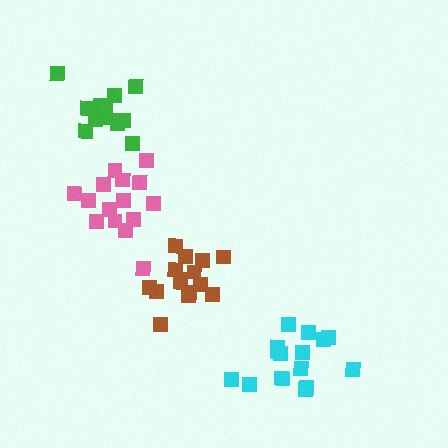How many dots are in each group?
Group 1: 14 dots, Group 2: 15 dots, Group 3: 15 dots, Group 4: 16 dots (60 total).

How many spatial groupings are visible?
There are 4 spatial groupings.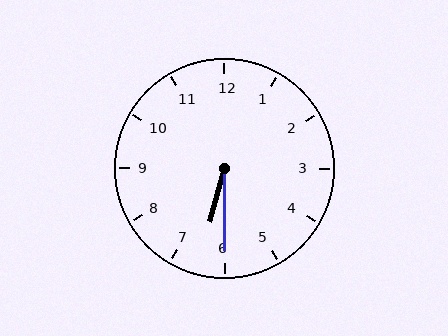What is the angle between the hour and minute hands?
Approximately 15 degrees.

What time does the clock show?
6:30.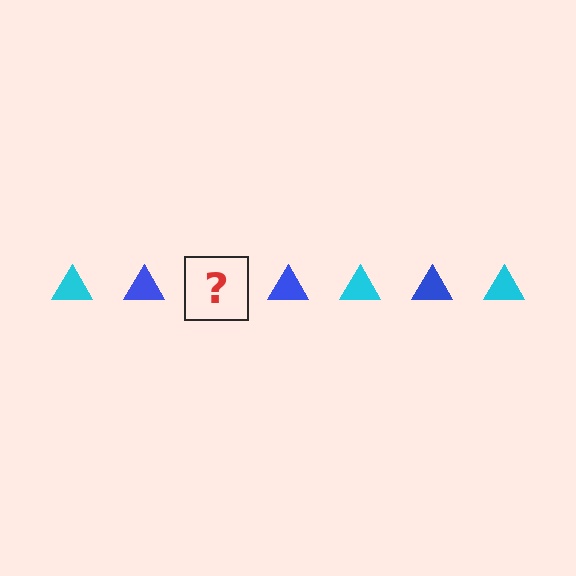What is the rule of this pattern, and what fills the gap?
The rule is that the pattern cycles through cyan, blue triangles. The gap should be filled with a cyan triangle.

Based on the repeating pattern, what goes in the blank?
The blank should be a cyan triangle.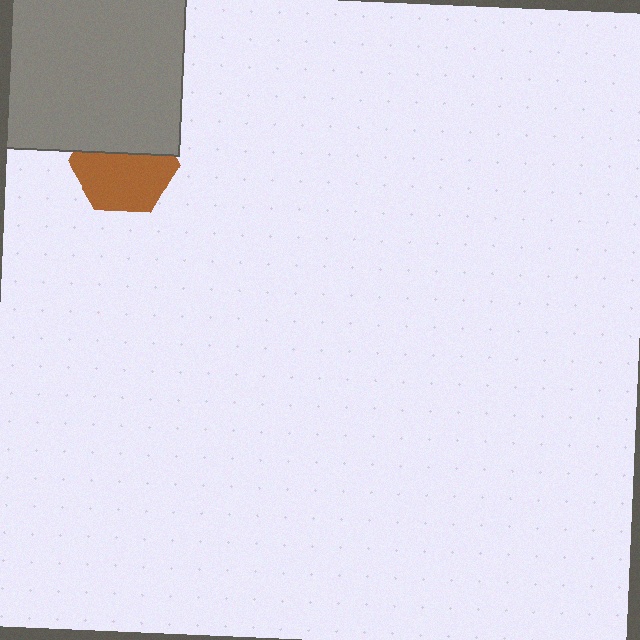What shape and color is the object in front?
The object in front is a gray rectangle.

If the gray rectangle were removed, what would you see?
You would see the complete brown hexagon.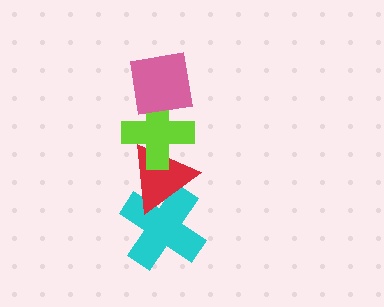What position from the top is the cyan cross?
The cyan cross is 4th from the top.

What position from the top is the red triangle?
The red triangle is 3rd from the top.